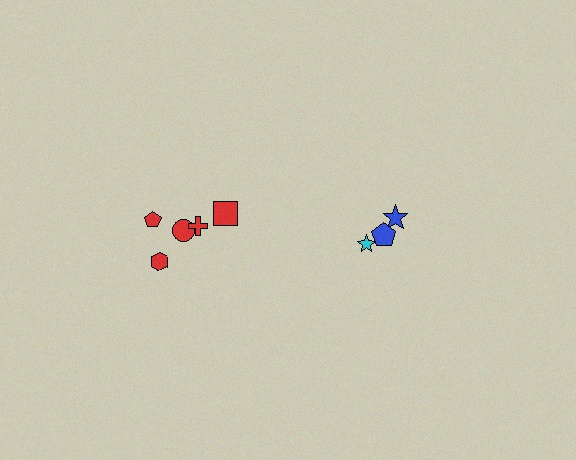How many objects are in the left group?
There are 5 objects.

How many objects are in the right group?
There are 3 objects.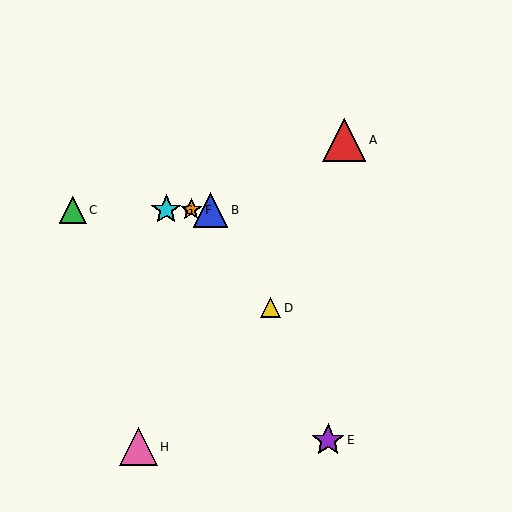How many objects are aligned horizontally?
4 objects (B, C, F, G) are aligned horizontally.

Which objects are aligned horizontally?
Objects B, C, F, G are aligned horizontally.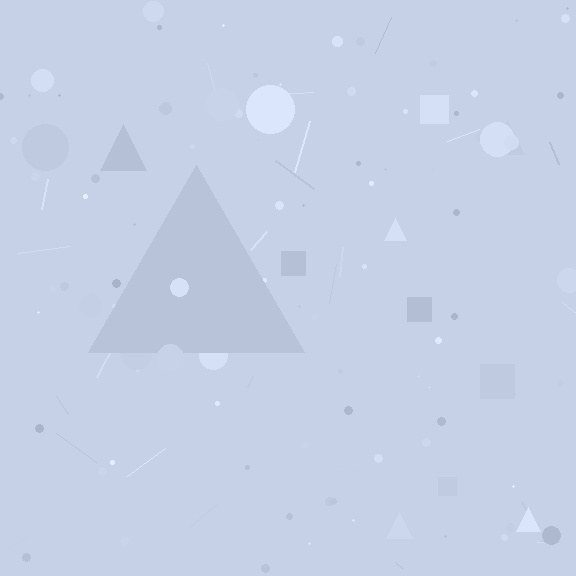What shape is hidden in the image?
A triangle is hidden in the image.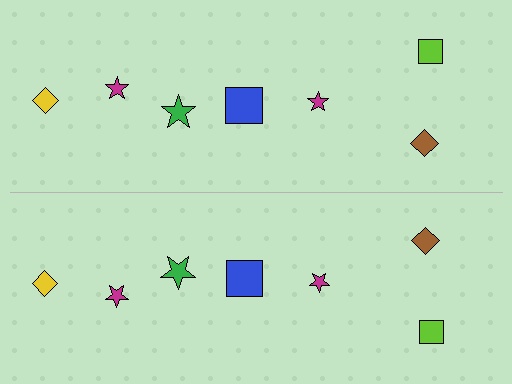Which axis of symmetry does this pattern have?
The pattern has a horizontal axis of symmetry running through the center of the image.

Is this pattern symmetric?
Yes, this pattern has bilateral (reflection) symmetry.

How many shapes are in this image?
There are 14 shapes in this image.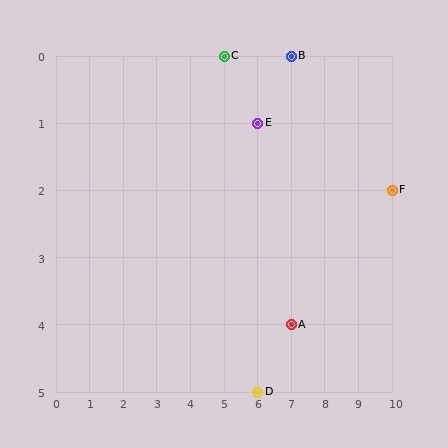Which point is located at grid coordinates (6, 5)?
Point D is at (6, 5).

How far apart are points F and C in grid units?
Points F and C are 5 columns and 2 rows apart (about 5.4 grid units diagonally).